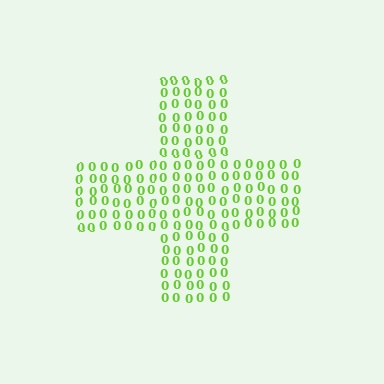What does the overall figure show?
The overall figure shows a cross.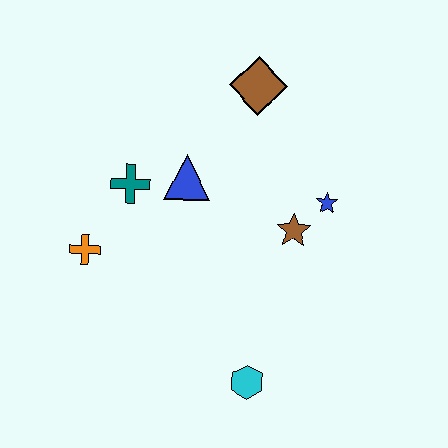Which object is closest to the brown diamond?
The blue triangle is closest to the brown diamond.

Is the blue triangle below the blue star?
No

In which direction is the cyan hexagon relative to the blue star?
The cyan hexagon is below the blue star.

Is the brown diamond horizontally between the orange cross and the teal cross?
No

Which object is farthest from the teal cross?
The cyan hexagon is farthest from the teal cross.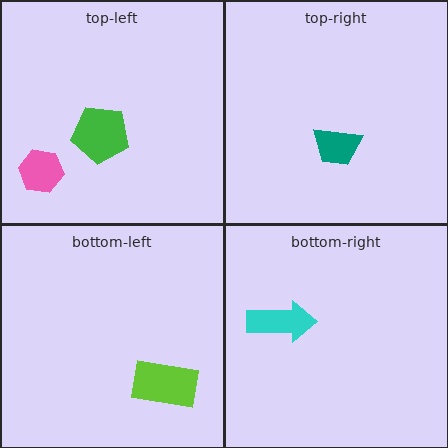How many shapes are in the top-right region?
1.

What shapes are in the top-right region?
The teal trapezoid.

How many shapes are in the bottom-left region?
1.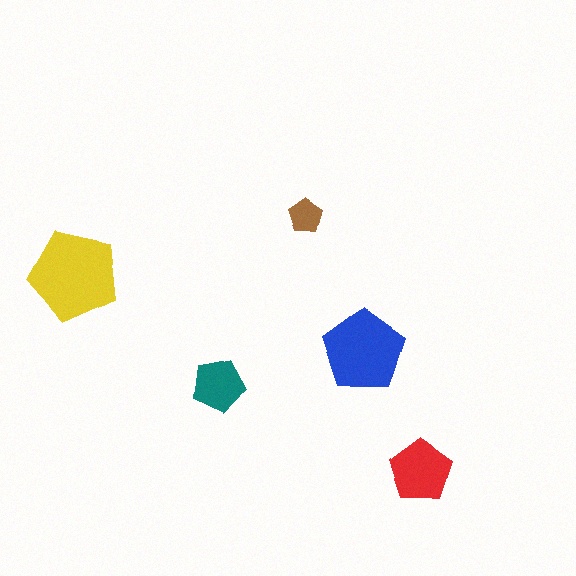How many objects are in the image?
There are 5 objects in the image.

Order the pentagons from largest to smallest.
the yellow one, the blue one, the red one, the teal one, the brown one.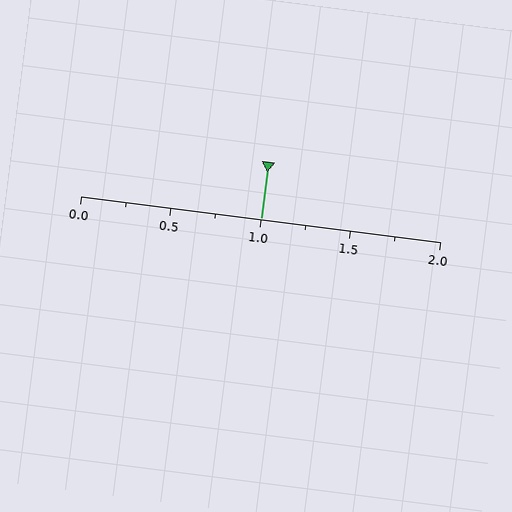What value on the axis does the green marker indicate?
The marker indicates approximately 1.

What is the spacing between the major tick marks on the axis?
The major ticks are spaced 0.5 apart.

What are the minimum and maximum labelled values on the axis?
The axis runs from 0.0 to 2.0.